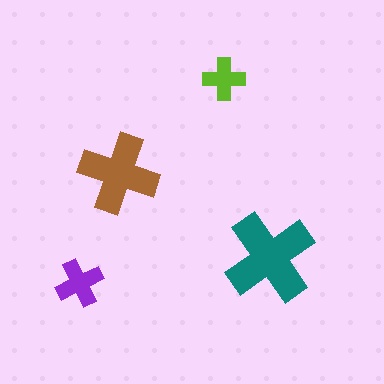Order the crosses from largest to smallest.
the teal one, the brown one, the purple one, the lime one.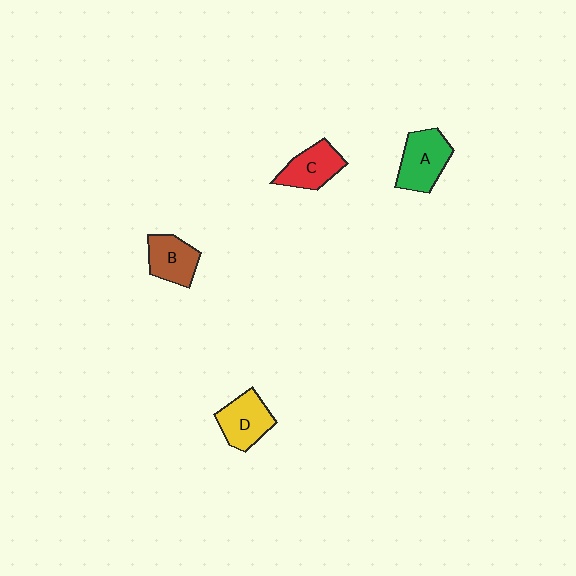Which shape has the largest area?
Shape A (green).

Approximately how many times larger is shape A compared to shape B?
Approximately 1.3 times.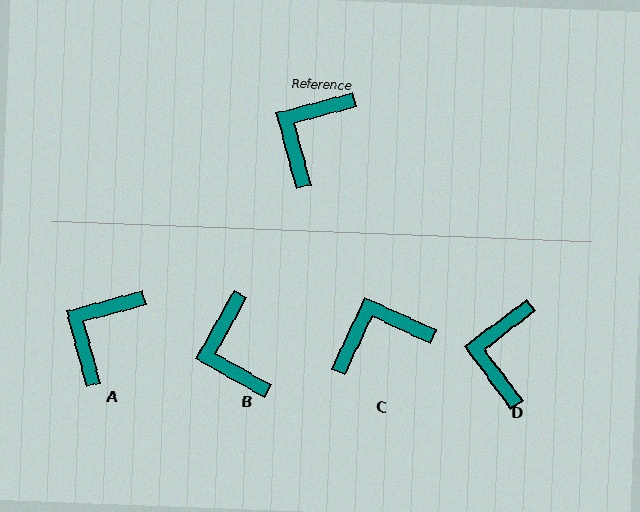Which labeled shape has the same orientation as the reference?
A.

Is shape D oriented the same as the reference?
No, it is off by about 22 degrees.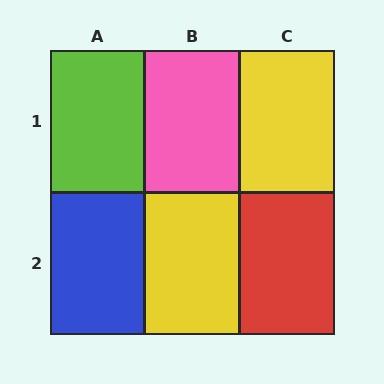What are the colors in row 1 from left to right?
Lime, pink, yellow.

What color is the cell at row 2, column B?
Yellow.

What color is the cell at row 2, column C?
Red.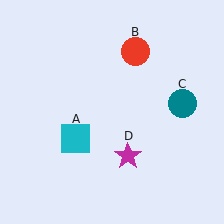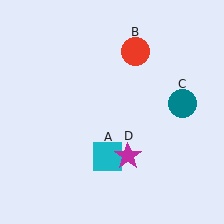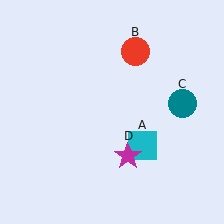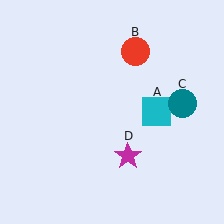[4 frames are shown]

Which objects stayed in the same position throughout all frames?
Red circle (object B) and teal circle (object C) and magenta star (object D) remained stationary.